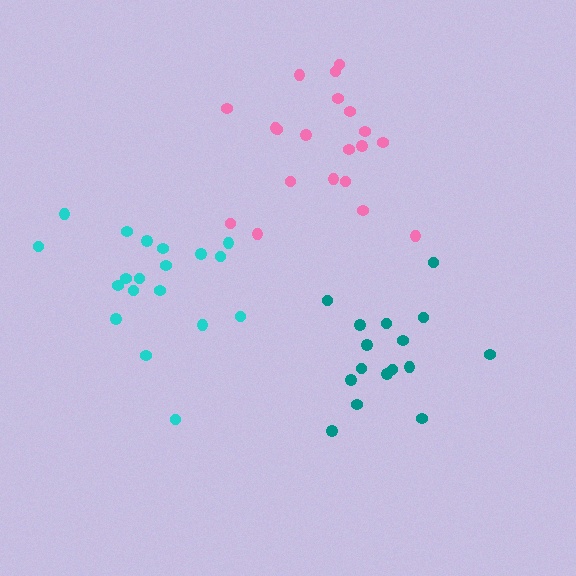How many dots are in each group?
Group 1: 20 dots, Group 2: 19 dots, Group 3: 16 dots (55 total).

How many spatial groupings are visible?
There are 3 spatial groupings.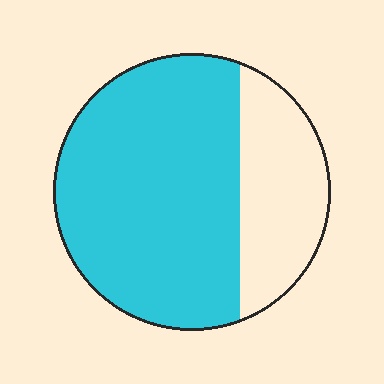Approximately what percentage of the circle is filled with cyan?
Approximately 70%.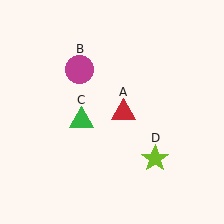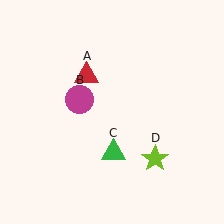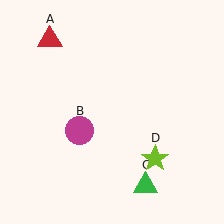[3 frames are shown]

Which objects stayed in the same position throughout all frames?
Lime star (object D) remained stationary.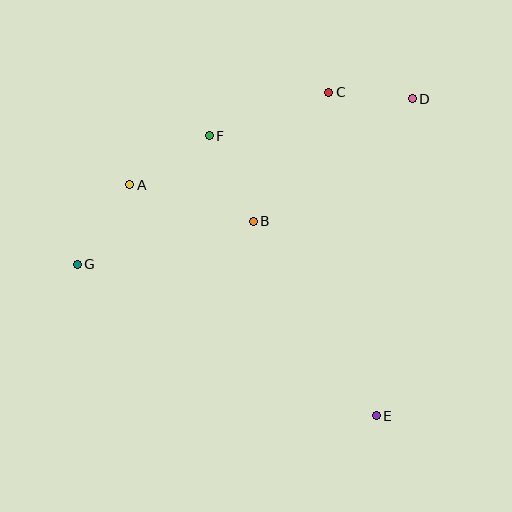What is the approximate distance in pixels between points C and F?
The distance between C and F is approximately 127 pixels.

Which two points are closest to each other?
Points C and D are closest to each other.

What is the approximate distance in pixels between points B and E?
The distance between B and E is approximately 230 pixels.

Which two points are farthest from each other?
Points D and G are farthest from each other.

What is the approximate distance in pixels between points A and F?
The distance between A and F is approximately 94 pixels.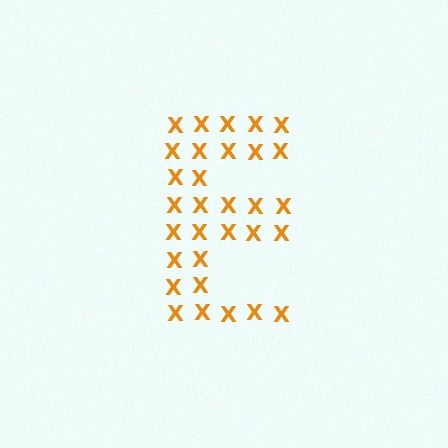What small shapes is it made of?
It is made of small letter X's.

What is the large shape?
The large shape is the letter E.